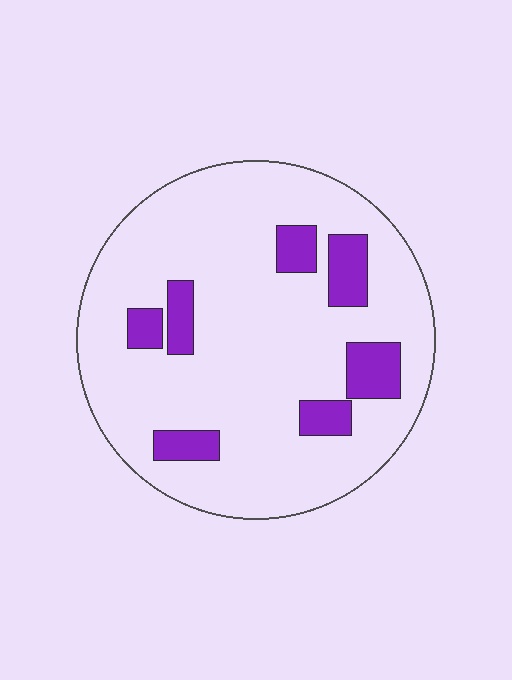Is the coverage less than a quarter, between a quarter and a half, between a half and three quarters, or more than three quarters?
Less than a quarter.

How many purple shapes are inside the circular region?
7.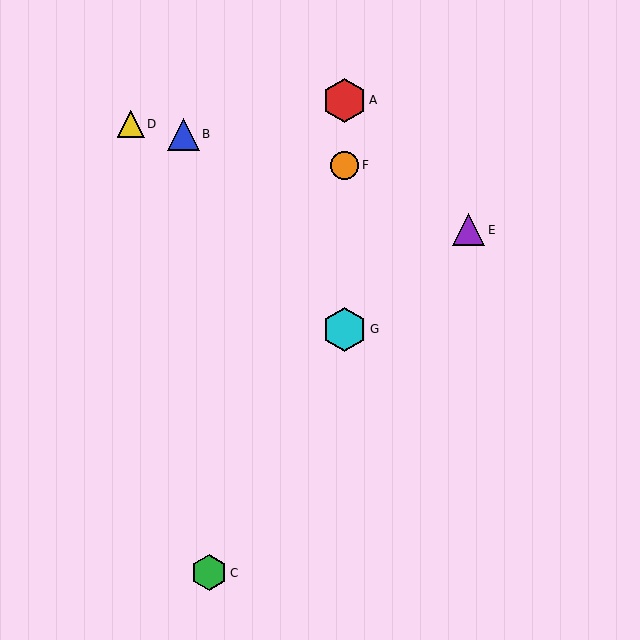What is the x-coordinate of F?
Object F is at x≈345.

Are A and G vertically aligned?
Yes, both are at x≈345.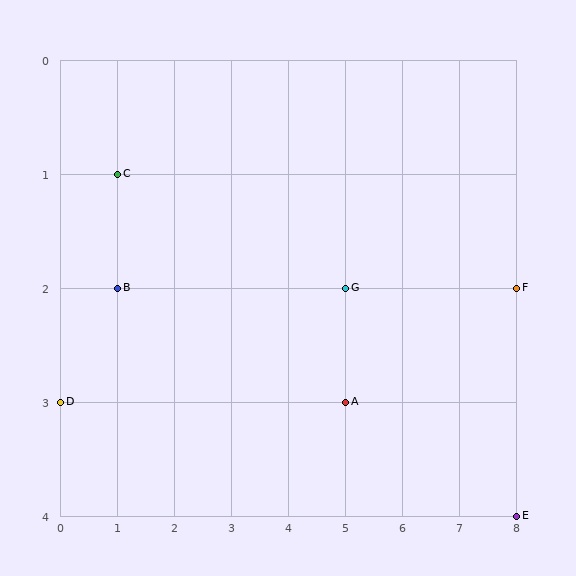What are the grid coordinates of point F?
Point F is at grid coordinates (8, 2).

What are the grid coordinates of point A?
Point A is at grid coordinates (5, 3).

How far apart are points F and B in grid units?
Points F and B are 7 columns apart.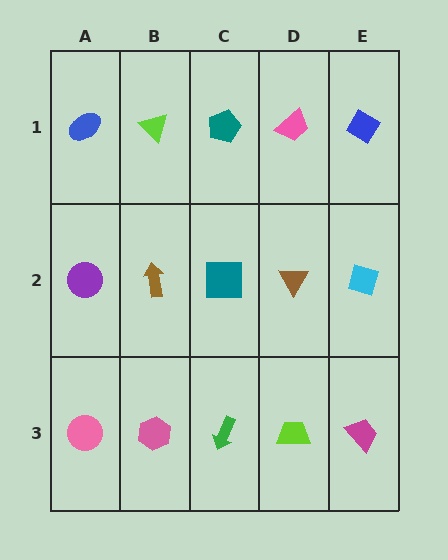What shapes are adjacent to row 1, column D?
A brown triangle (row 2, column D), a teal pentagon (row 1, column C), a blue diamond (row 1, column E).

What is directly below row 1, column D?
A brown triangle.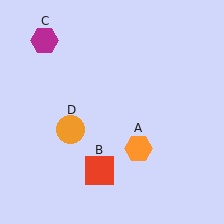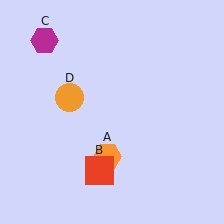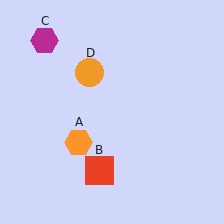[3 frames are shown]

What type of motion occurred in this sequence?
The orange hexagon (object A), orange circle (object D) rotated clockwise around the center of the scene.